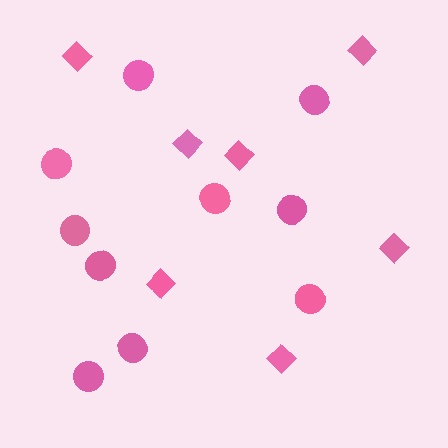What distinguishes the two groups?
There are 2 groups: one group of diamonds (7) and one group of circles (10).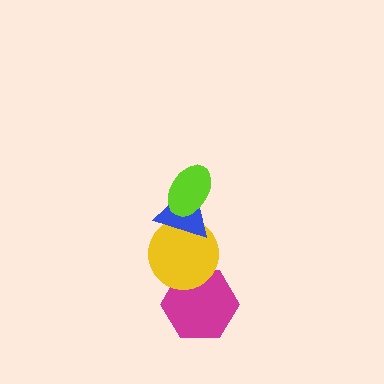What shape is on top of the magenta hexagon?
The yellow circle is on top of the magenta hexagon.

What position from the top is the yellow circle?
The yellow circle is 3rd from the top.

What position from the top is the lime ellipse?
The lime ellipse is 1st from the top.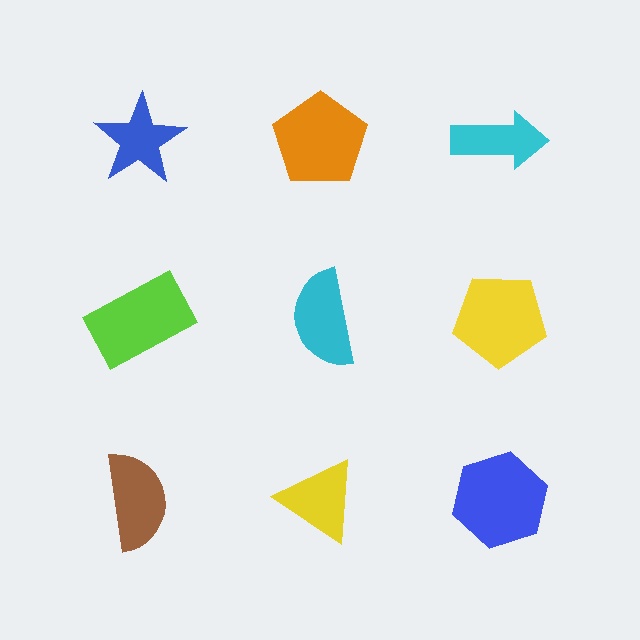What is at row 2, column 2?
A cyan semicircle.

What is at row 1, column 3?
A cyan arrow.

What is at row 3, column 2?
A yellow triangle.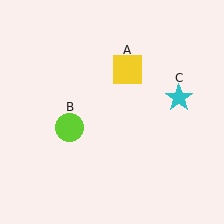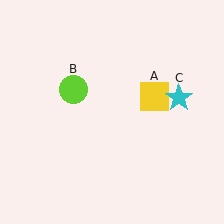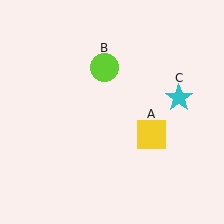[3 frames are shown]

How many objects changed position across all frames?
2 objects changed position: yellow square (object A), lime circle (object B).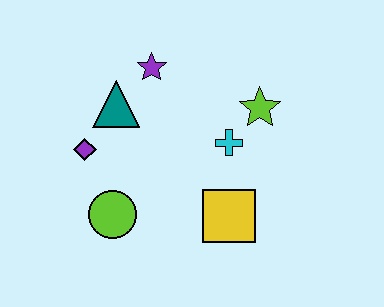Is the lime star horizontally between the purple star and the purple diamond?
No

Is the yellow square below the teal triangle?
Yes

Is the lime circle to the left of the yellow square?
Yes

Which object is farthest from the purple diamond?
The lime star is farthest from the purple diamond.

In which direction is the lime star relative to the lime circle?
The lime star is to the right of the lime circle.